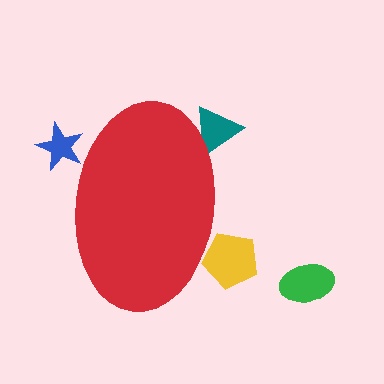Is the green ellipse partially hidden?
No, the green ellipse is fully visible.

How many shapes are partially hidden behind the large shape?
3 shapes are partially hidden.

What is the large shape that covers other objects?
A red ellipse.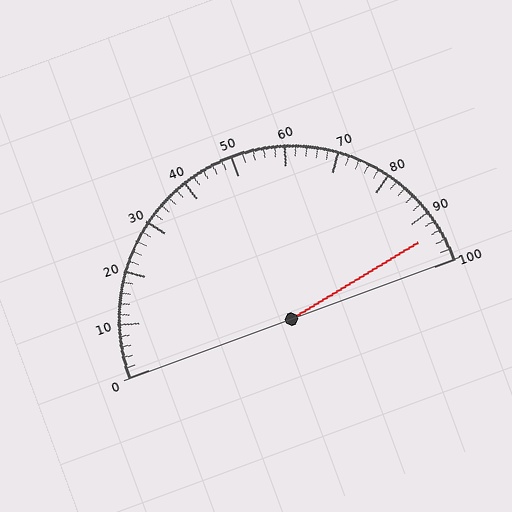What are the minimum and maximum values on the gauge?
The gauge ranges from 0 to 100.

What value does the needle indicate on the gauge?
The needle indicates approximately 94.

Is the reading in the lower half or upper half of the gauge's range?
The reading is in the upper half of the range (0 to 100).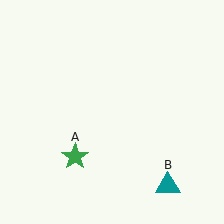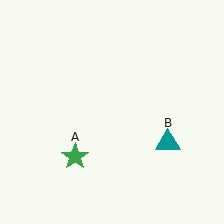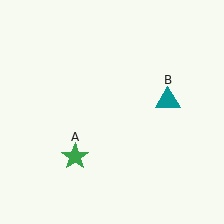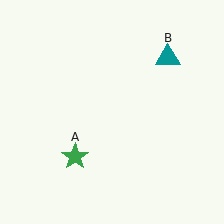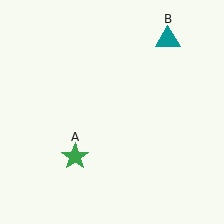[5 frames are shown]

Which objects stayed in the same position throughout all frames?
Green star (object A) remained stationary.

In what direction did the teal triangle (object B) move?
The teal triangle (object B) moved up.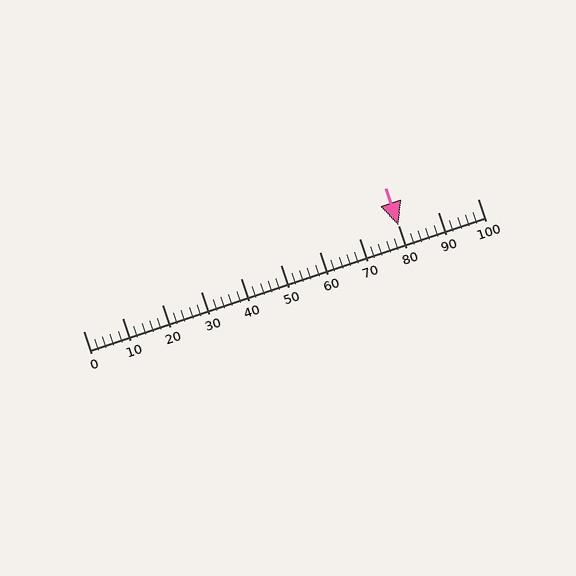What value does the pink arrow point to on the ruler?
The pink arrow points to approximately 80.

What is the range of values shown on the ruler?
The ruler shows values from 0 to 100.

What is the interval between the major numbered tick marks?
The major tick marks are spaced 10 units apart.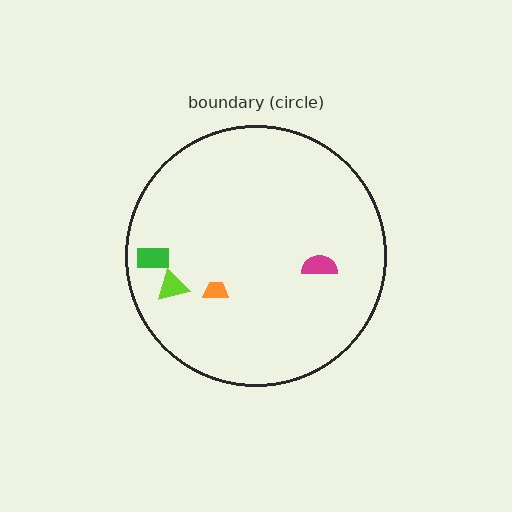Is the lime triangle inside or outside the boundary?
Inside.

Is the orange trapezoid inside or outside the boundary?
Inside.